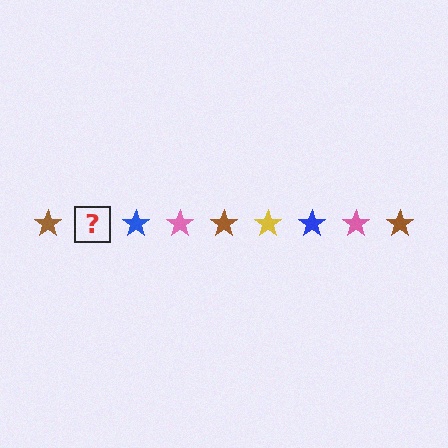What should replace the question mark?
The question mark should be replaced with a yellow star.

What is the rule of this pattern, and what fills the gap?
The rule is that the pattern cycles through brown, yellow, blue, pink stars. The gap should be filled with a yellow star.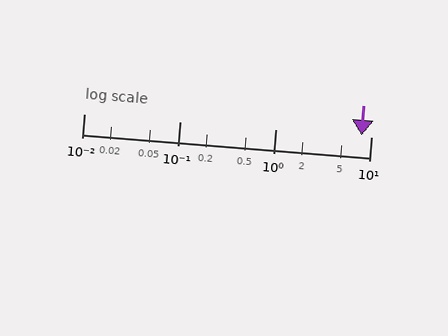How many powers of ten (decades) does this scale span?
The scale spans 3 decades, from 0.01 to 10.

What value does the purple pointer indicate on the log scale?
The pointer indicates approximately 8.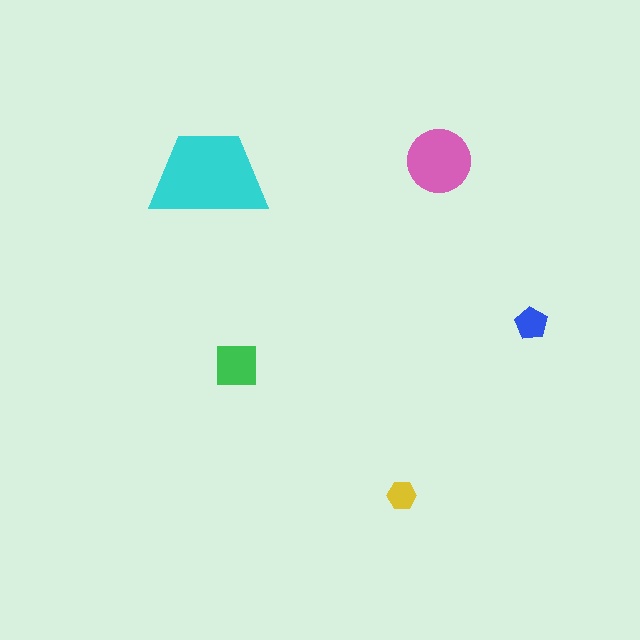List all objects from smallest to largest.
The yellow hexagon, the blue pentagon, the green square, the pink circle, the cyan trapezoid.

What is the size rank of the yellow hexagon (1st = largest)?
5th.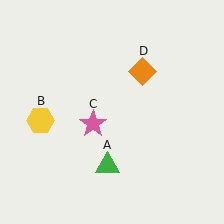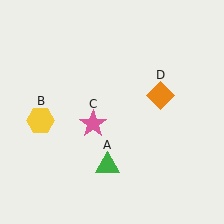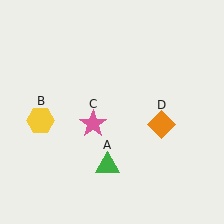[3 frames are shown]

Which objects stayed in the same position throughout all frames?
Green triangle (object A) and yellow hexagon (object B) and pink star (object C) remained stationary.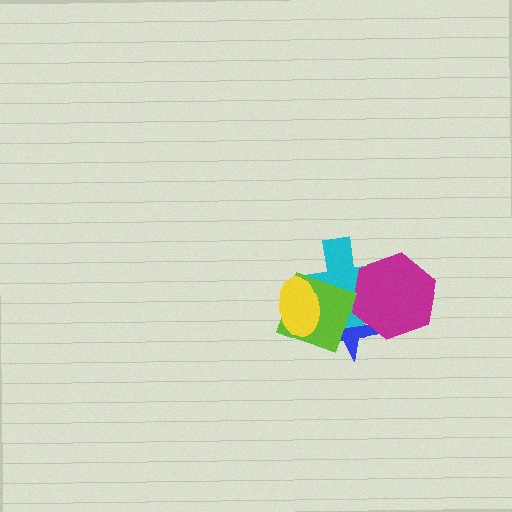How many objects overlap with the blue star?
4 objects overlap with the blue star.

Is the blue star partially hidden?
Yes, it is partially covered by another shape.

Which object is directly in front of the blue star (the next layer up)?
The cyan cross is directly in front of the blue star.